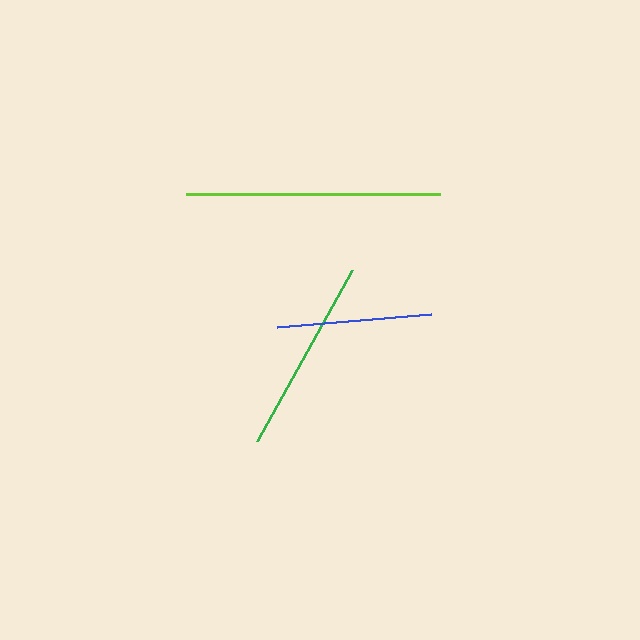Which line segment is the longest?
The lime line is the longest at approximately 254 pixels.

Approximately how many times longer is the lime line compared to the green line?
The lime line is approximately 1.3 times the length of the green line.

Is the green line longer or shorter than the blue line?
The green line is longer than the blue line.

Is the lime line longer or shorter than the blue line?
The lime line is longer than the blue line.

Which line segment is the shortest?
The blue line is the shortest at approximately 155 pixels.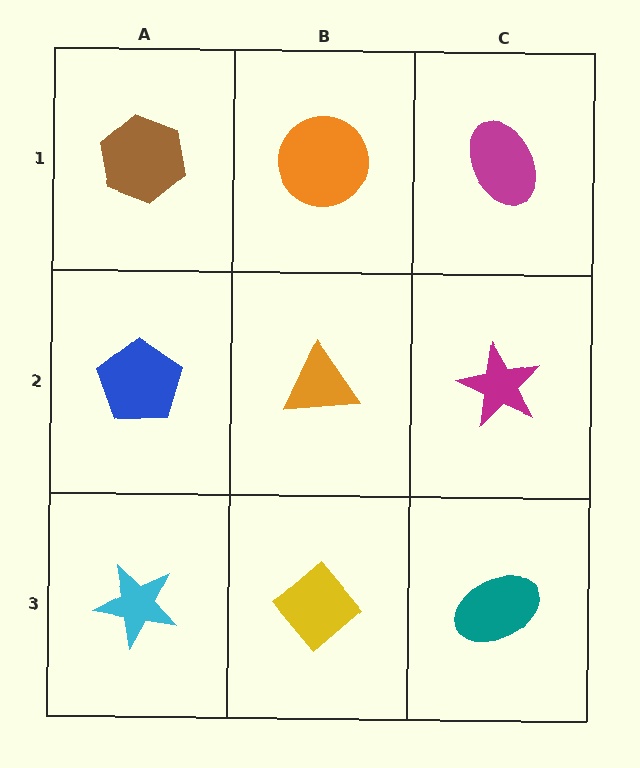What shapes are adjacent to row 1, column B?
An orange triangle (row 2, column B), a brown hexagon (row 1, column A), a magenta ellipse (row 1, column C).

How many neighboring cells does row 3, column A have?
2.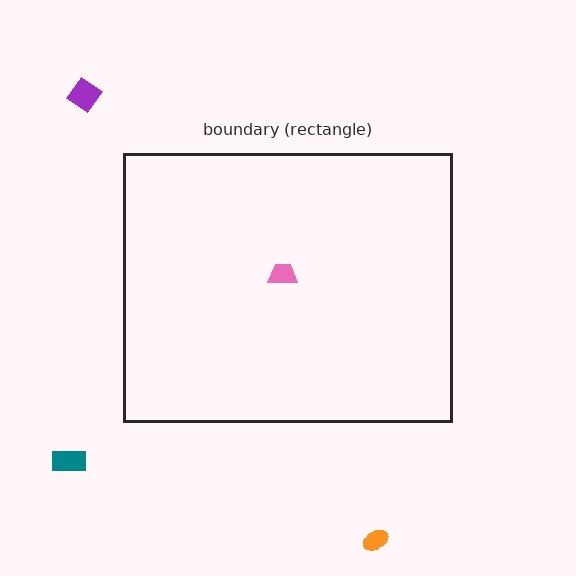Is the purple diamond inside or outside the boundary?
Outside.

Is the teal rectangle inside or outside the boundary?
Outside.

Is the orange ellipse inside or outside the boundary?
Outside.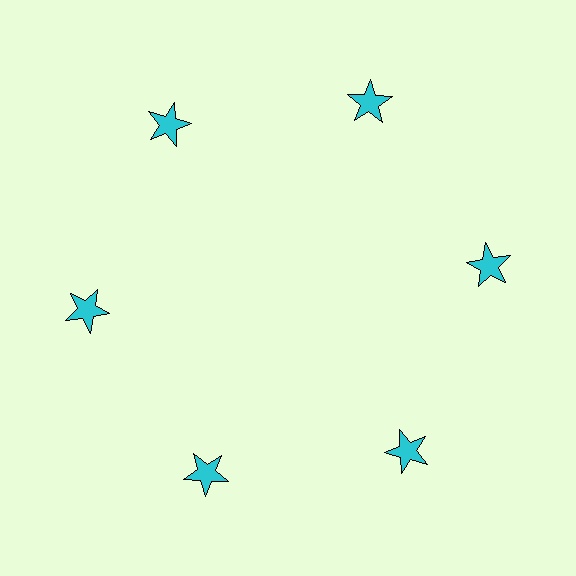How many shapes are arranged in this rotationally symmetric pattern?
There are 6 shapes, arranged in 6 groups of 1.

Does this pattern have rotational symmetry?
Yes, this pattern has 6-fold rotational symmetry. It looks the same after rotating 60 degrees around the center.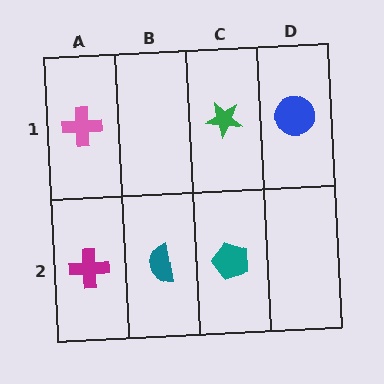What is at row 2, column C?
A teal pentagon.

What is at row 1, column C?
A green star.